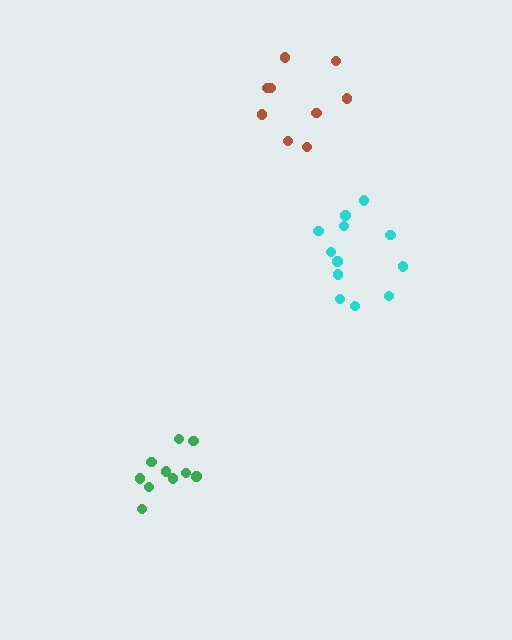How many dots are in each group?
Group 1: 9 dots, Group 2: 12 dots, Group 3: 10 dots (31 total).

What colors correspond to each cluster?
The clusters are colored: brown, cyan, green.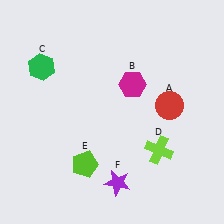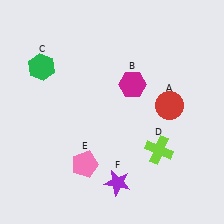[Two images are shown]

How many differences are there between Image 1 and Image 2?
There is 1 difference between the two images.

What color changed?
The pentagon (E) changed from lime in Image 1 to pink in Image 2.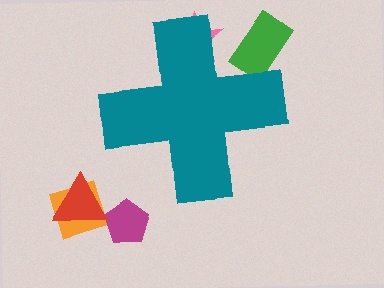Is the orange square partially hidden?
No, the orange square is fully visible.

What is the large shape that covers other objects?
A teal cross.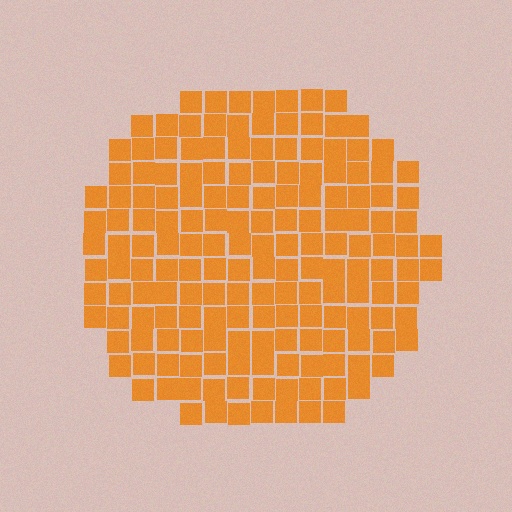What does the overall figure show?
The overall figure shows a circle.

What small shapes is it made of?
It is made of small squares.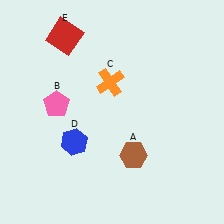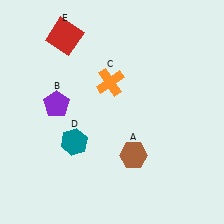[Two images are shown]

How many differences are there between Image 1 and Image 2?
There are 2 differences between the two images.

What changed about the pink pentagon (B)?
In Image 1, B is pink. In Image 2, it changed to purple.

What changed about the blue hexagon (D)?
In Image 1, D is blue. In Image 2, it changed to teal.